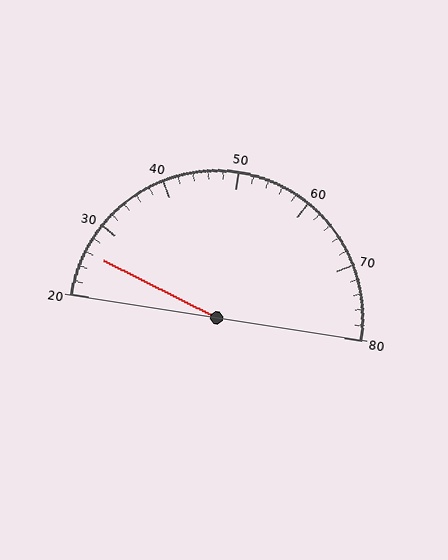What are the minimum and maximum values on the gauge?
The gauge ranges from 20 to 80.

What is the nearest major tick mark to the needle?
The nearest major tick mark is 30.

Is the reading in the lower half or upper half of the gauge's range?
The reading is in the lower half of the range (20 to 80).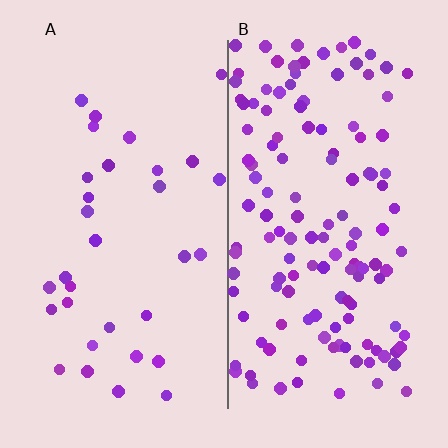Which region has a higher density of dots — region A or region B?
B (the right).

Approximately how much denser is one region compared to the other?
Approximately 4.1× — region B over region A.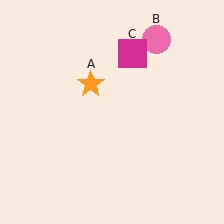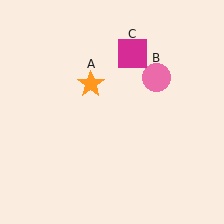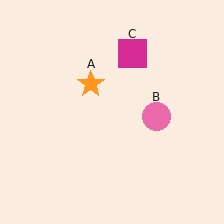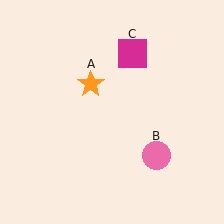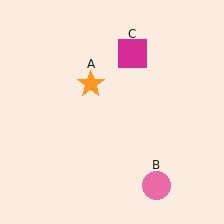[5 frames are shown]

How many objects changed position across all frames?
1 object changed position: pink circle (object B).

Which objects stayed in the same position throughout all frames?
Orange star (object A) and magenta square (object C) remained stationary.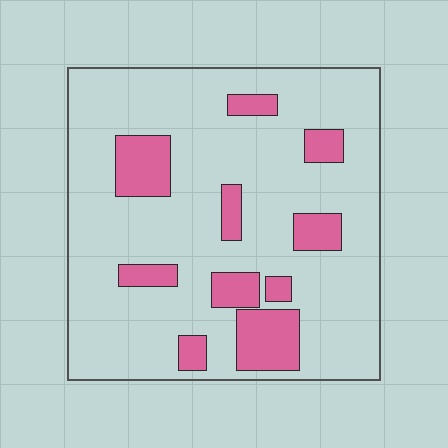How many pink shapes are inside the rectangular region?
10.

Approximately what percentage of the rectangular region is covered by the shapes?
Approximately 20%.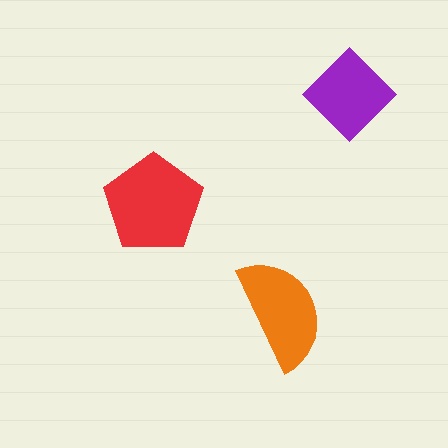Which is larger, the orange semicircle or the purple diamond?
The orange semicircle.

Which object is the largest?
The red pentagon.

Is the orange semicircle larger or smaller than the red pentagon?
Smaller.